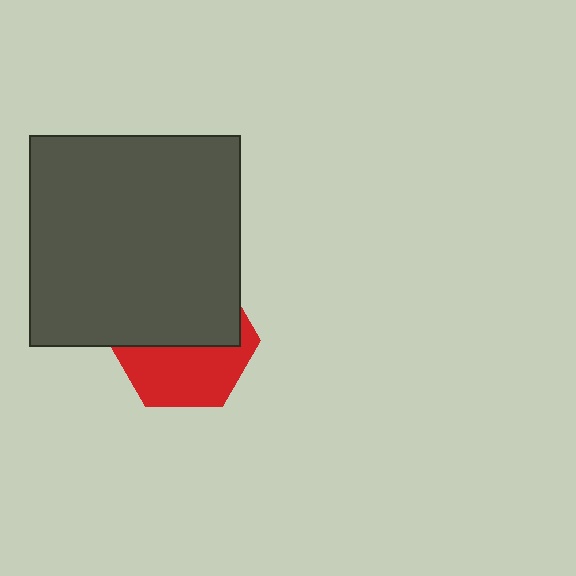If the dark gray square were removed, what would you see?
You would see the complete red hexagon.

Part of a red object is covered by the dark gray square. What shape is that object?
It is a hexagon.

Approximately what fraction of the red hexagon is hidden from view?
Roughly 54% of the red hexagon is hidden behind the dark gray square.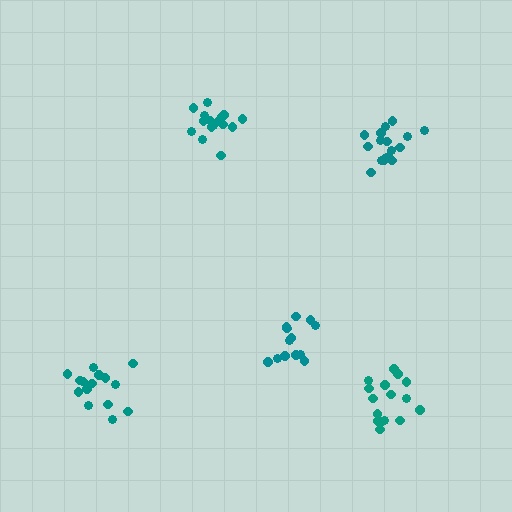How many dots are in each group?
Group 1: 17 dots, Group 2: 16 dots, Group 3: 15 dots, Group 4: 16 dots, Group 5: 13 dots (77 total).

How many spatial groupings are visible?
There are 5 spatial groupings.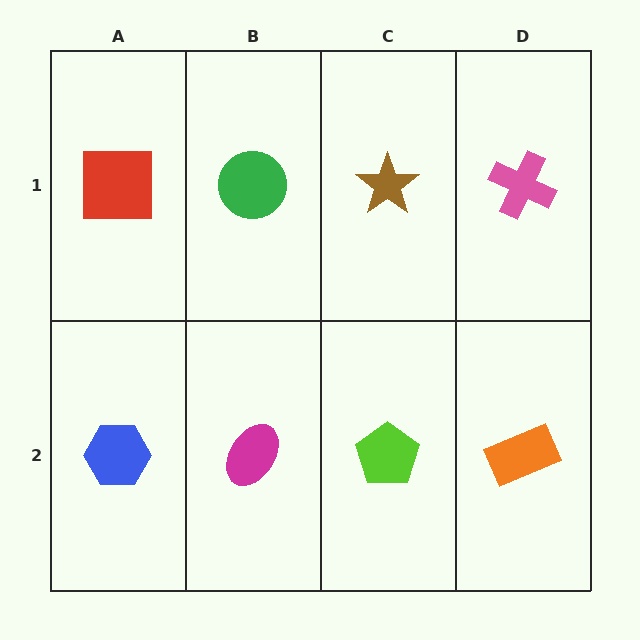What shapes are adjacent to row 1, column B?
A magenta ellipse (row 2, column B), a red square (row 1, column A), a brown star (row 1, column C).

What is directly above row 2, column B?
A green circle.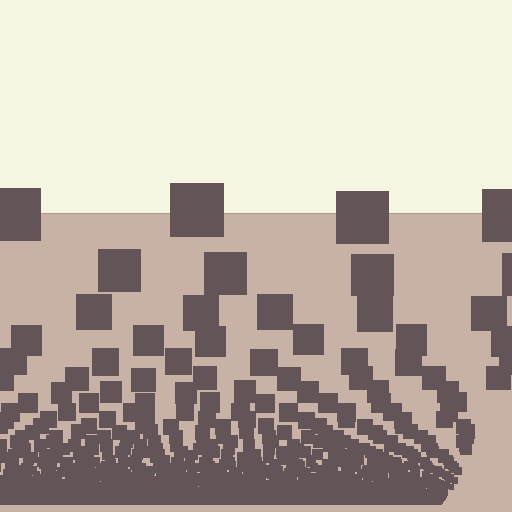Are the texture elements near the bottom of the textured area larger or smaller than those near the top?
Smaller. The gradient is inverted — elements near the bottom are smaller and denser.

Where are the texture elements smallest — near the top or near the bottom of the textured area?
Near the bottom.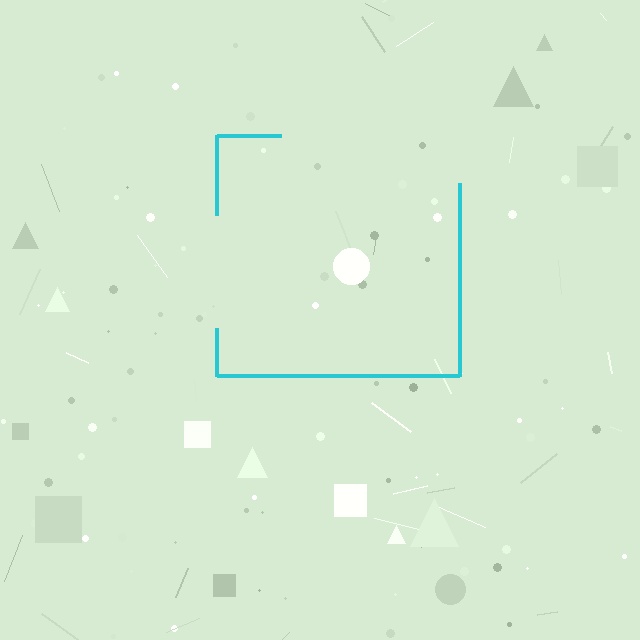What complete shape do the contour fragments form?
The contour fragments form a square.